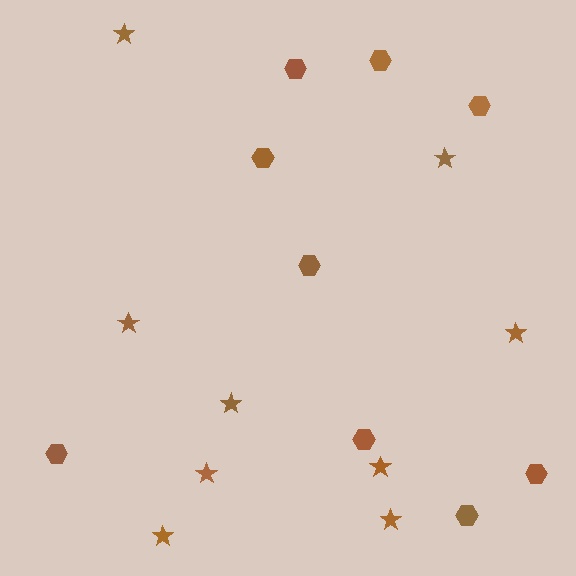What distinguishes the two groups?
There are 2 groups: one group of stars (9) and one group of hexagons (9).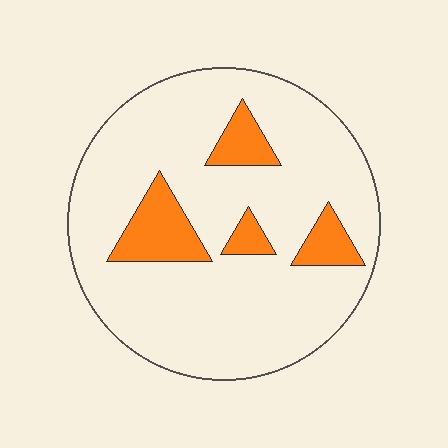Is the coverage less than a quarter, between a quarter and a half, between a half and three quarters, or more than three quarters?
Less than a quarter.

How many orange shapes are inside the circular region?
4.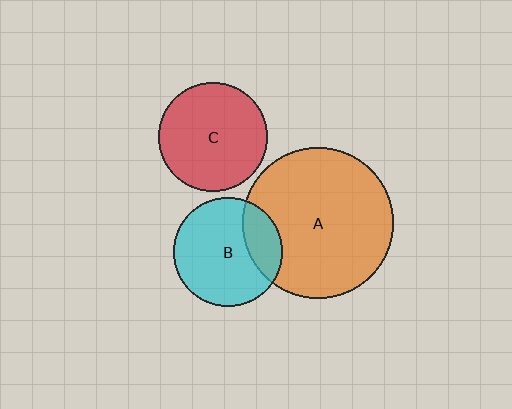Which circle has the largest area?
Circle A (orange).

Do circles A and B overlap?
Yes.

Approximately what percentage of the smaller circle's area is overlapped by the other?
Approximately 25%.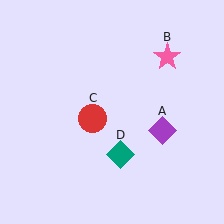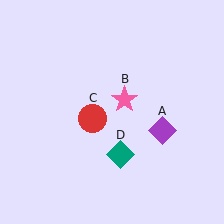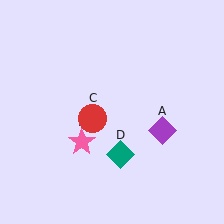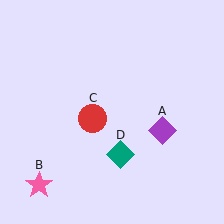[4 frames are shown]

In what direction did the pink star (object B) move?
The pink star (object B) moved down and to the left.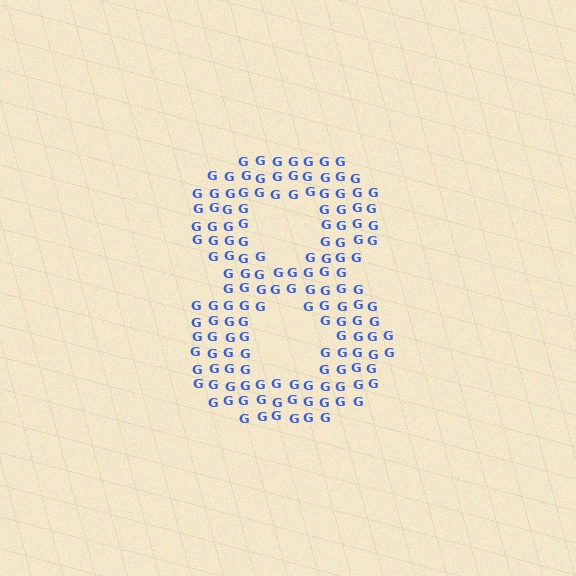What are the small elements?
The small elements are letter G's.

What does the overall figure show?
The overall figure shows the digit 8.